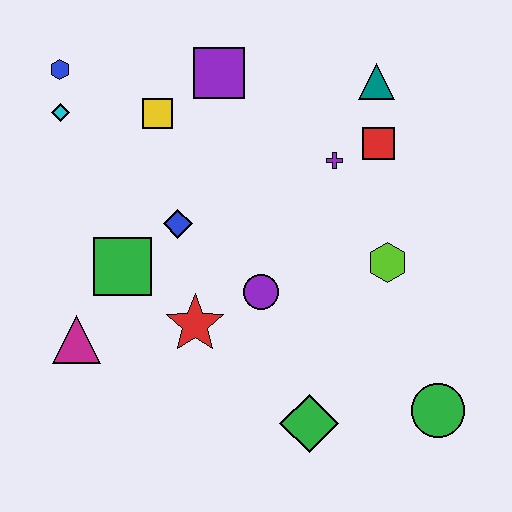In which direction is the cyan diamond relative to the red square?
The cyan diamond is to the left of the red square.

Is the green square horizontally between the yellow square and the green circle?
No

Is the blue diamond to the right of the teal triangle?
No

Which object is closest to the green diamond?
The green circle is closest to the green diamond.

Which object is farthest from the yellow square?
The green circle is farthest from the yellow square.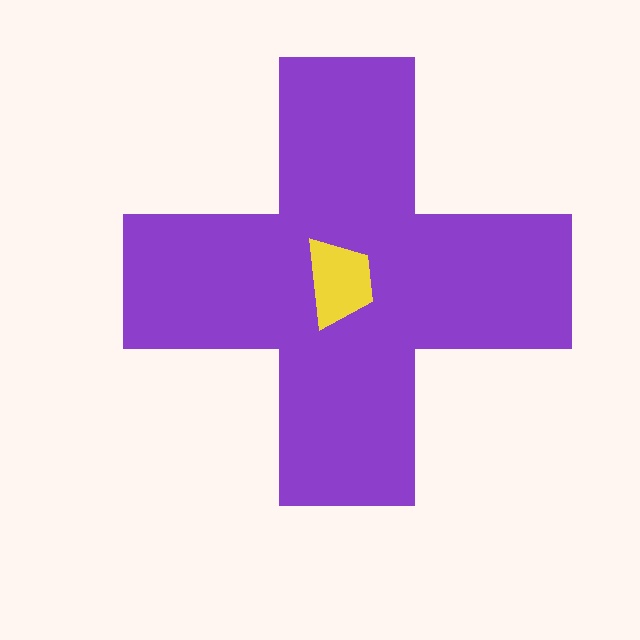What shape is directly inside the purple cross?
The yellow trapezoid.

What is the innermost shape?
The yellow trapezoid.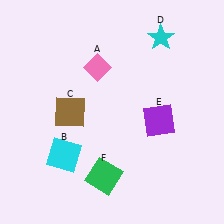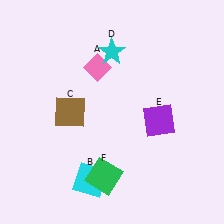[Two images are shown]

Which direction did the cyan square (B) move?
The cyan square (B) moved right.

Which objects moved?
The objects that moved are: the cyan square (B), the cyan star (D).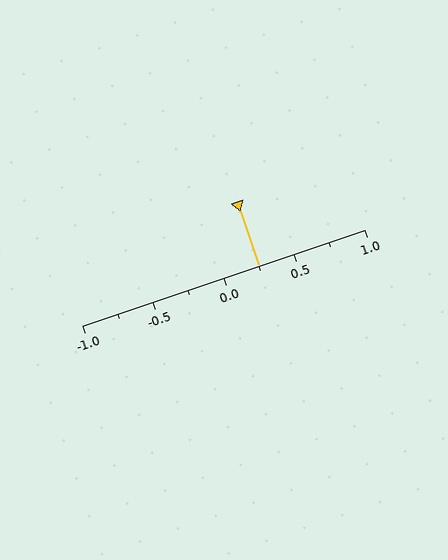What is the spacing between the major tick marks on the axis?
The major ticks are spaced 0.5 apart.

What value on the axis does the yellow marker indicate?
The marker indicates approximately 0.25.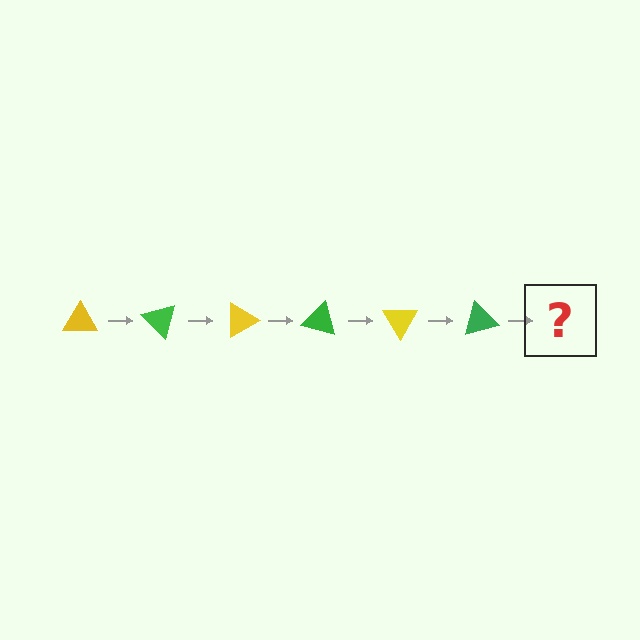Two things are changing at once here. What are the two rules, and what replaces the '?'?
The two rules are that it rotates 45 degrees each step and the color cycles through yellow and green. The '?' should be a yellow triangle, rotated 270 degrees from the start.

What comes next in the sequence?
The next element should be a yellow triangle, rotated 270 degrees from the start.